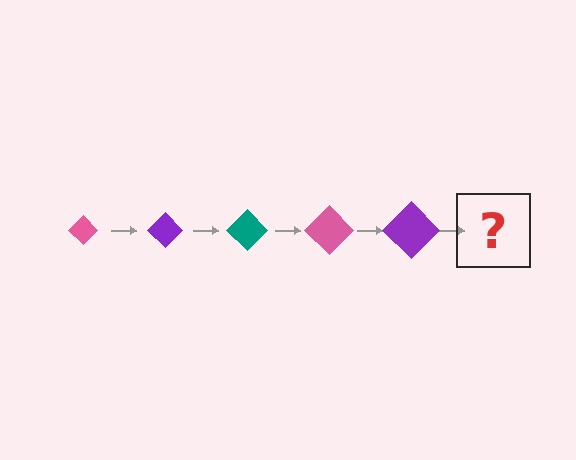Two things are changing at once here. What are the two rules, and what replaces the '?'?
The two rules are that the diamond grows larger each step and the color cycles through pink, purple, and teal. The '?' should be a teal diamond, larger than the previous one.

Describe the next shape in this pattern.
It should be a teal diamond, larger than the previous one.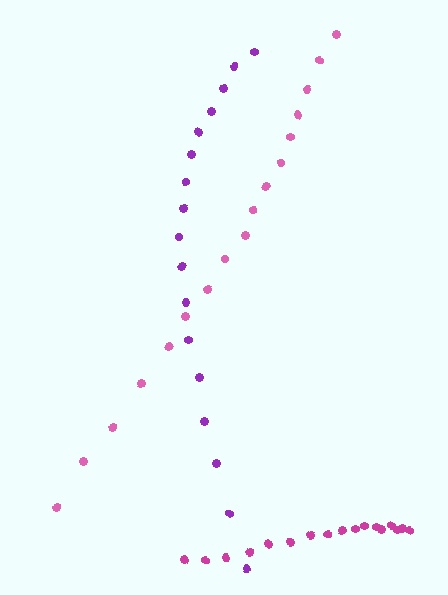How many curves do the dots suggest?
There are 3 distinct paths.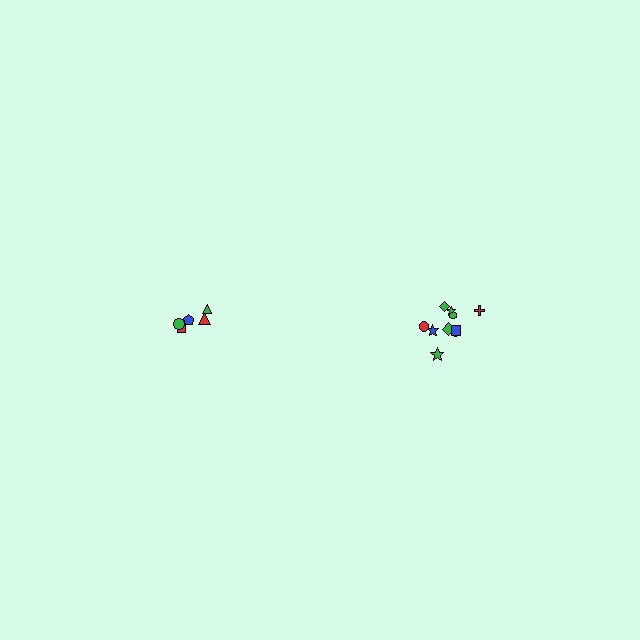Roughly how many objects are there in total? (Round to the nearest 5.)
Roughly 15 objects in total.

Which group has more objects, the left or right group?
The right group.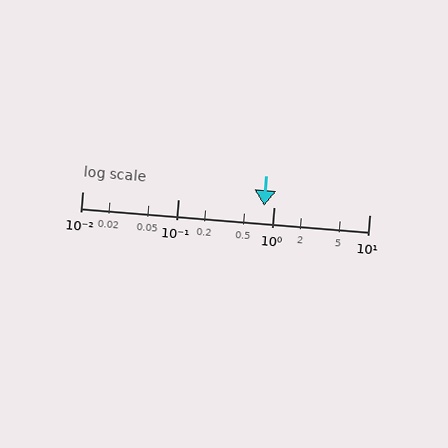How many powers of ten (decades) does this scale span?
The scale spans 3 decades, from 0.01 to 10.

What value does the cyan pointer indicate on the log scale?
The pointer indicates approximately 0.8.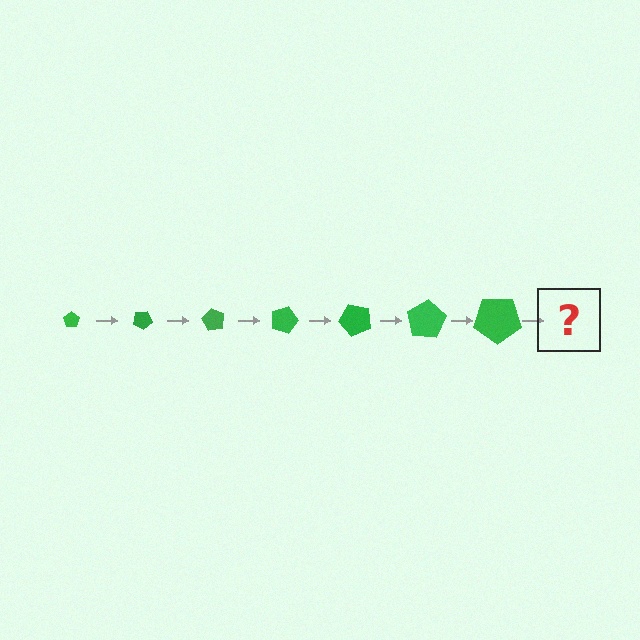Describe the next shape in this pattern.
It should be a pentagon, larger than the previous one and rotated 210 degrees from the start.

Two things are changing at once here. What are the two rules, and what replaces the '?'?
The two rules are that the pentagon grows larger each step and it rotates 30 degrees each step. The '?' should be a pentagon, larger than the previous one and rotated 210 degrees from the start.